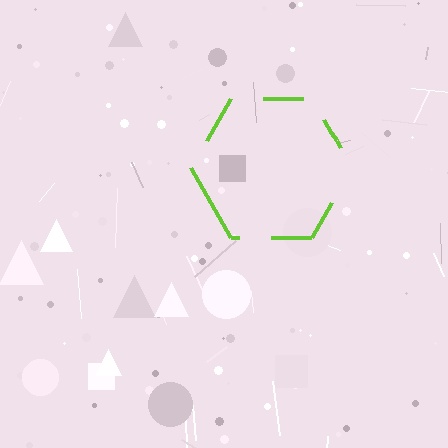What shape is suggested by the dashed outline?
The dashed outline suggests a hexagon.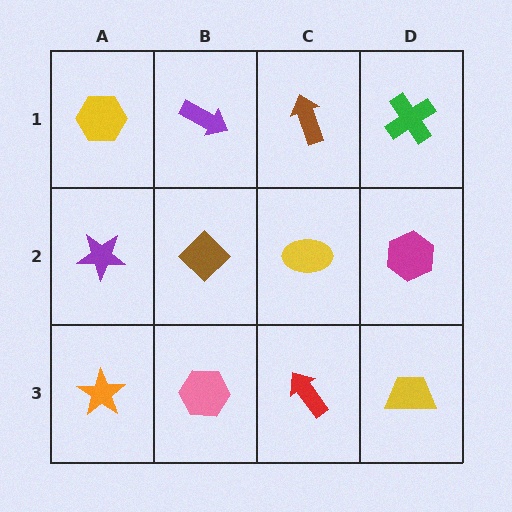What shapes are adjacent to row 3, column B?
A brown diamond (row 2, column B), an orange star (row 3, column A), a red arrow (row 3, column C).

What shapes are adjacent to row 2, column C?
A brown arrow (row 1, column C), a red arrow (row 3, column C), a brown diamond (row 2, column B), a magenta hexagon (row 2, column D).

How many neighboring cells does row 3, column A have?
2.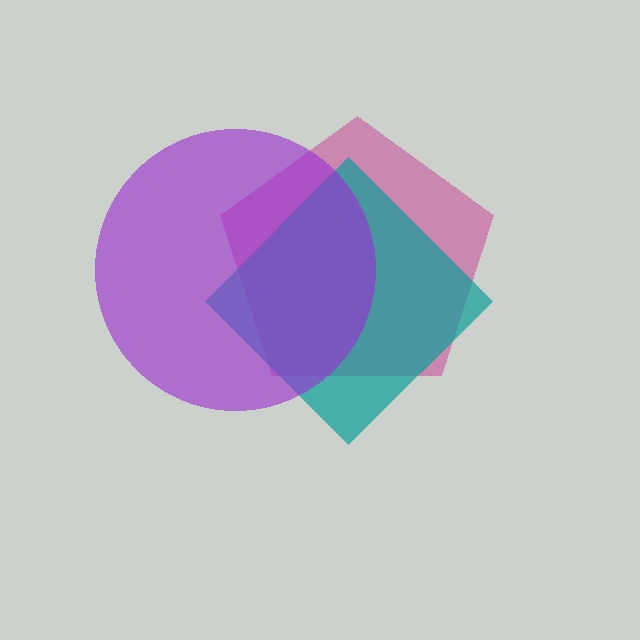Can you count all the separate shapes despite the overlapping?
Yes, there are 3 separate shapes.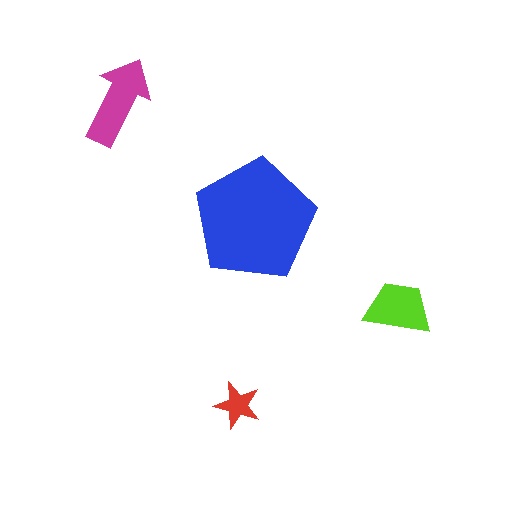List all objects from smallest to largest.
The red star, the lime trapezoid, the magenta arrow, the blue pentagon.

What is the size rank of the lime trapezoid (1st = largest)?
3rd.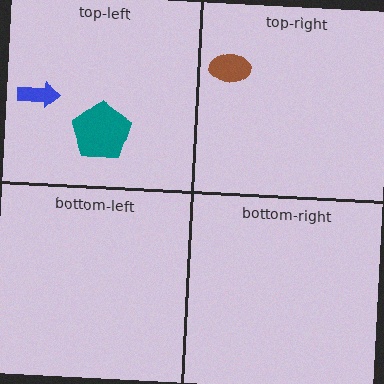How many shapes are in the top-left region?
2.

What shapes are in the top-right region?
The brown ellipse.